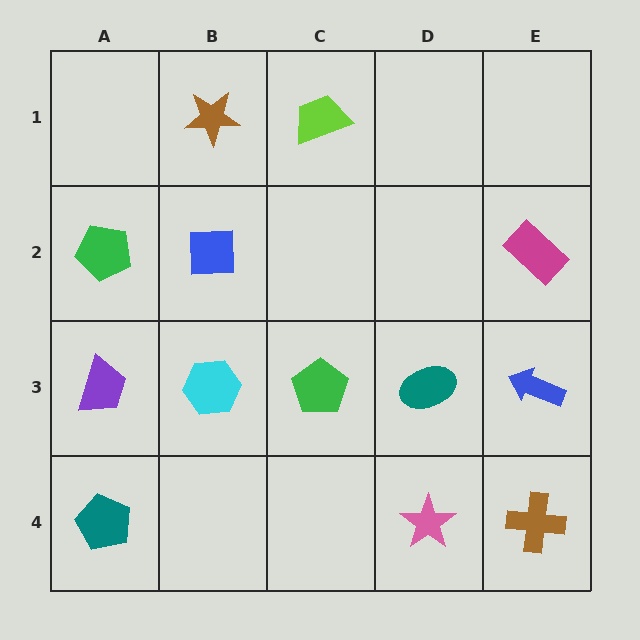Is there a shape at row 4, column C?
No, that cell is empty.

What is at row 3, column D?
A teal ellipse.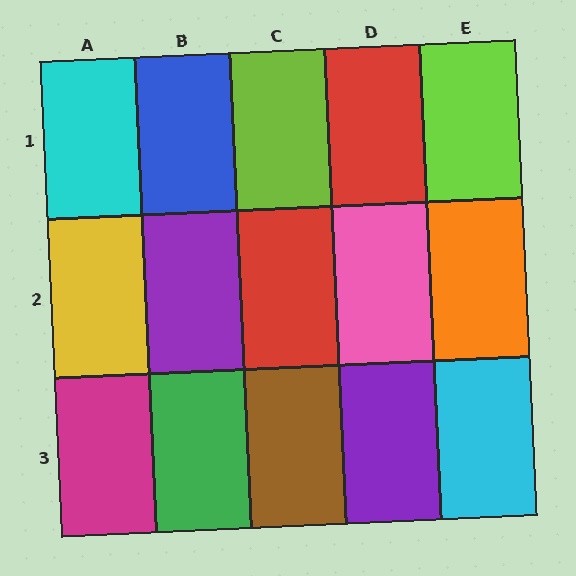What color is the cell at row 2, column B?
Purple.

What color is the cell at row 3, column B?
Green.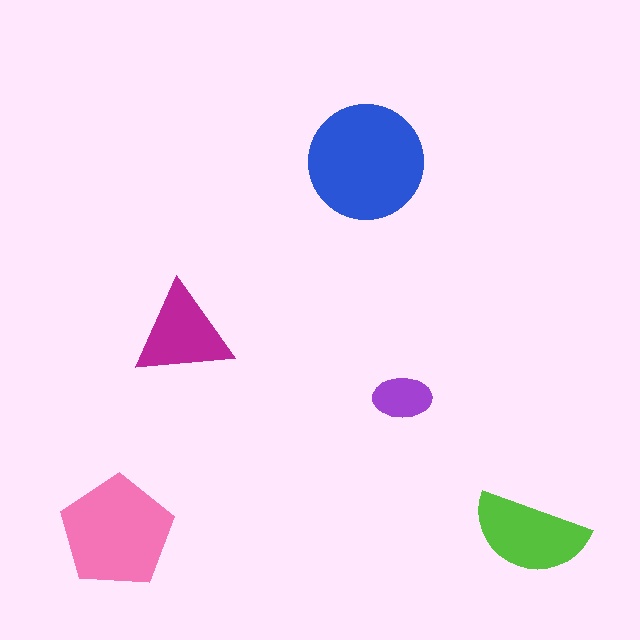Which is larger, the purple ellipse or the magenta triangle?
The magenta triangle.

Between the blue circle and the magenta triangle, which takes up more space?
The blue circle.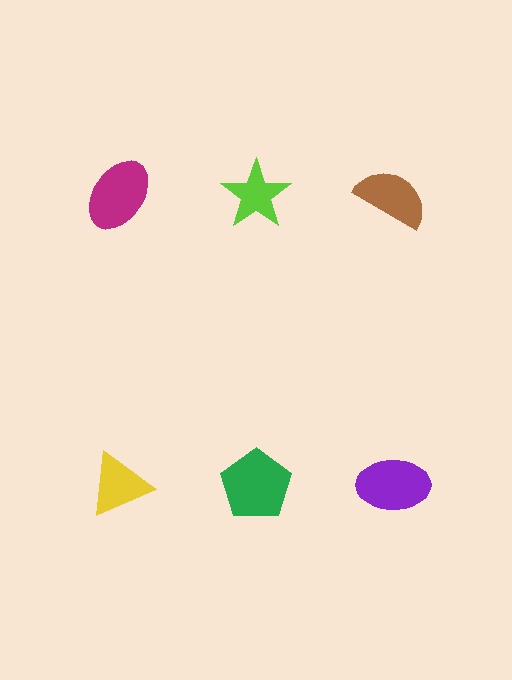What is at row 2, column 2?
A green pentagon.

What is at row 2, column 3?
A purple ellipse.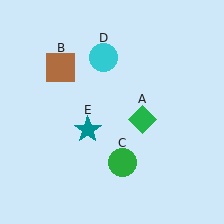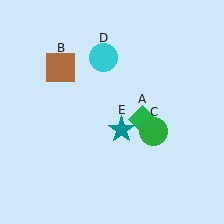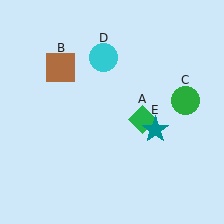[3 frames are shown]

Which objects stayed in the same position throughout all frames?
Green diamond (object A) and brown square (object B) and cyan circle (object D) remained stationary.